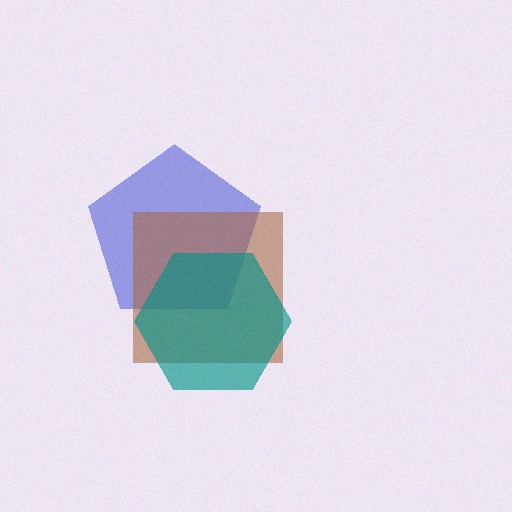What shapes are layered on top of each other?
The layered shapes are: a blue pentagon, a brown square, a teal hexagon.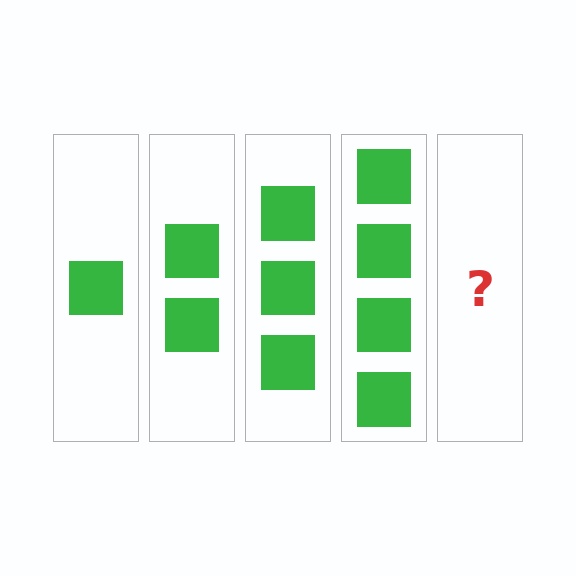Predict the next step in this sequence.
The next step is 5 squares.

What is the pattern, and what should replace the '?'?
The pattern is that each step adds one more square. The '?' should be 5 squares.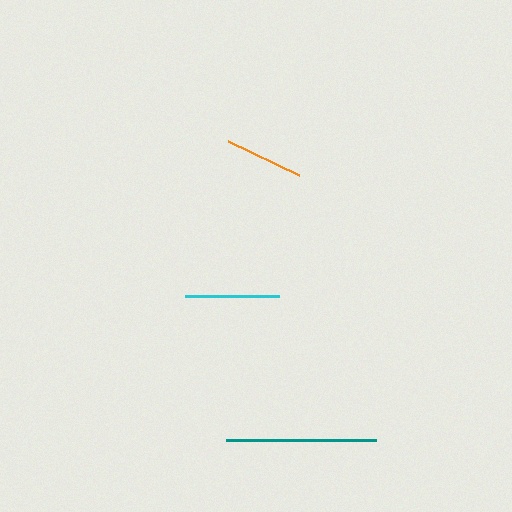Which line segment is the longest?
The teal line is the longest at approximately 149 pixels.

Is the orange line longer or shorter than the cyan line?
The cyan line is longer than the orange line.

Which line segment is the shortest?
The orange line is the shortest at approximately 79 pixels.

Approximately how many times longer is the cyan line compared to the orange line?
The cyan line is approximately 1.2 times the length of the orange line.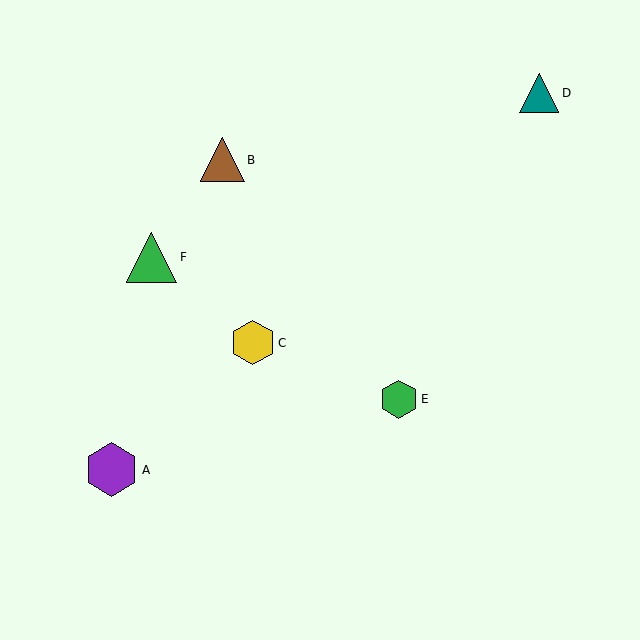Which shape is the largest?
The purple hexagon (labeled A) is the largest.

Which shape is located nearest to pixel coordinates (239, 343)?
The yellow hexagon (labeled C) at (253, 343) is nearest to that location.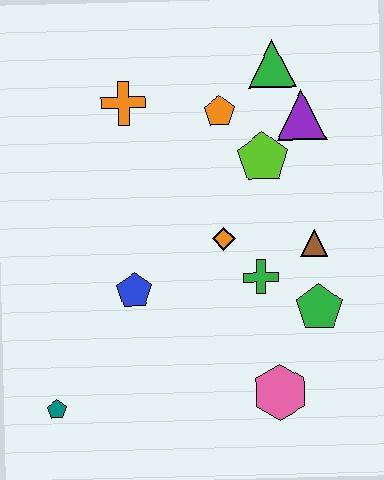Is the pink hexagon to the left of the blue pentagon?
No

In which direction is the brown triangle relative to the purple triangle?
The brown triangle is below the purple triangle.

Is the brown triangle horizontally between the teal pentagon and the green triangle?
No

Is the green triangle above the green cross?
Yes